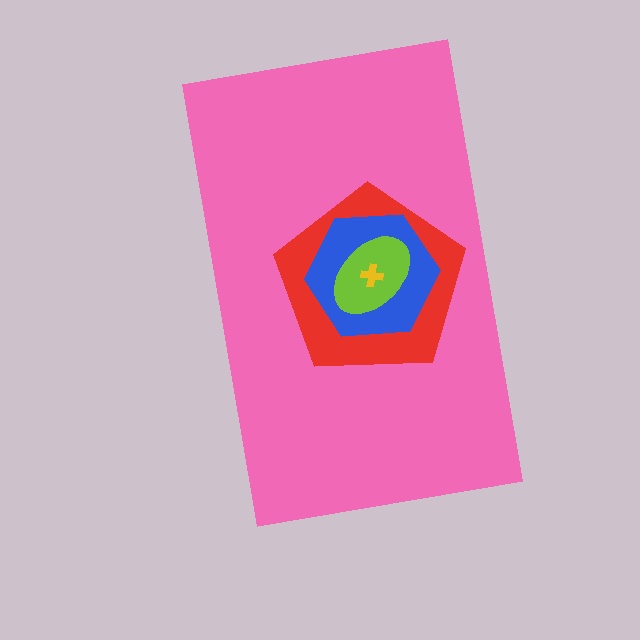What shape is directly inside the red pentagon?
The blue hexagon.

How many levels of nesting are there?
5.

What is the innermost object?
The yellow cross.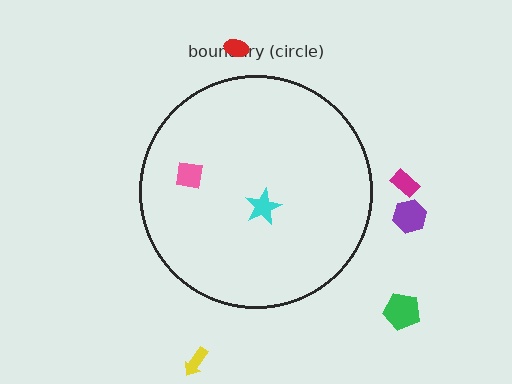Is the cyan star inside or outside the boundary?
Inside.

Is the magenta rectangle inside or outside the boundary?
Outside.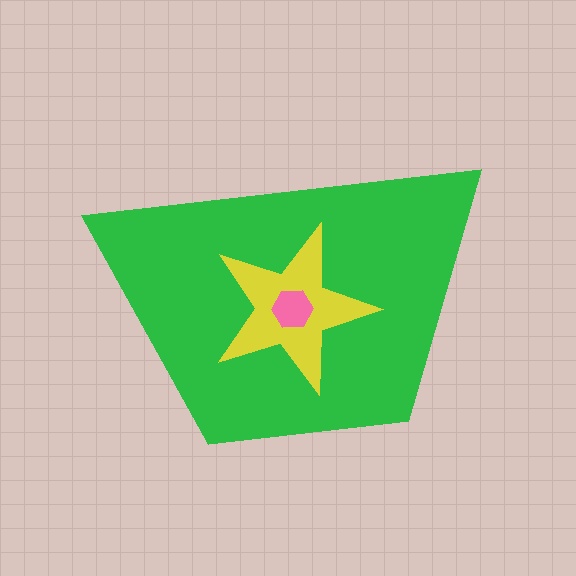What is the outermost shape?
The green trapezoid.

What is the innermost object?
The pink hexagon.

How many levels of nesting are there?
3.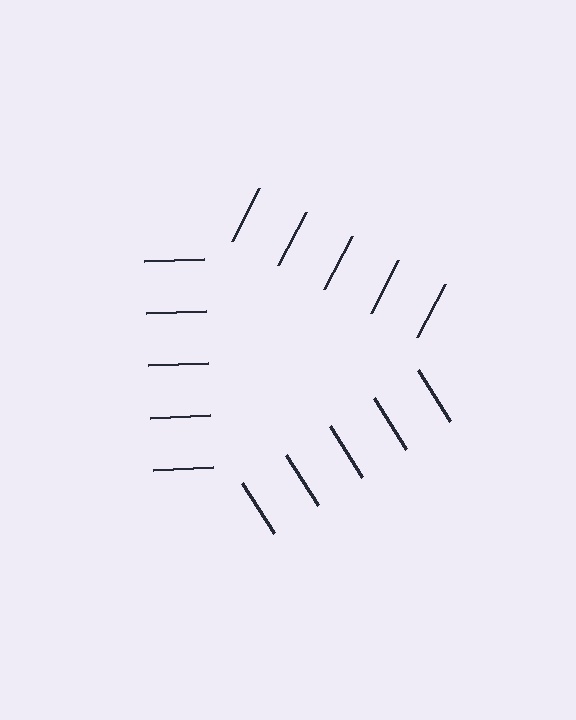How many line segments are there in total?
15 — 5 along each of the 3 edges.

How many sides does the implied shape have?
3 sides — the line-ends trace a triangle.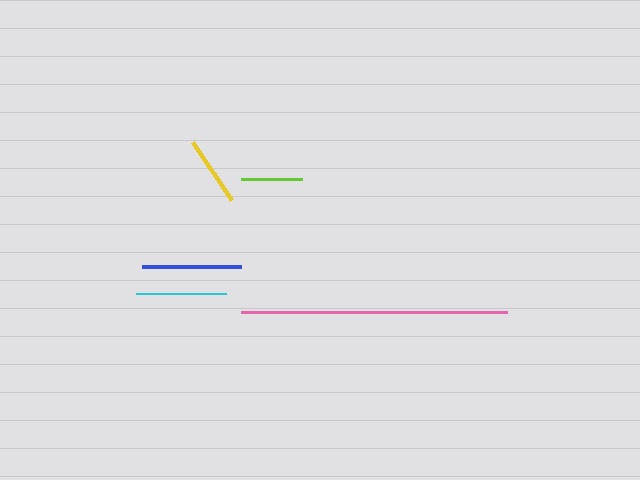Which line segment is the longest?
The pink line is the longest at approximately 266 pixels.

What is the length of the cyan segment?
The cyan segment is approximately 90 pixels long.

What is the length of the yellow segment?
The yellow segment is approximately 70 pixels long.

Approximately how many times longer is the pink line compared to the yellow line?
The pink line is approximately 3.8 times the length of the yellow line.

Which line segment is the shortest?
The lime line is the shortest at approximately 61 pixels.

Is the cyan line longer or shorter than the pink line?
The pink line is longer than the cyan line.